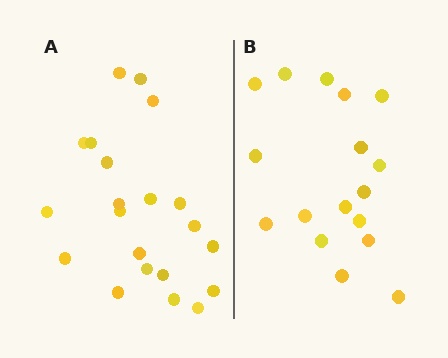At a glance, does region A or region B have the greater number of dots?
Region A (the left region) has more dots.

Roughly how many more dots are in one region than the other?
Region A has about 4 more dots than region B.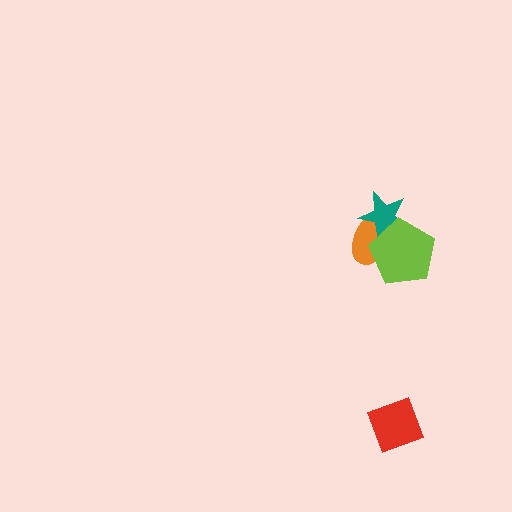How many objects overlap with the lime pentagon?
2 objects overlap with the lime pentagon.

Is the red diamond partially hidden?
No, no other shape covers it.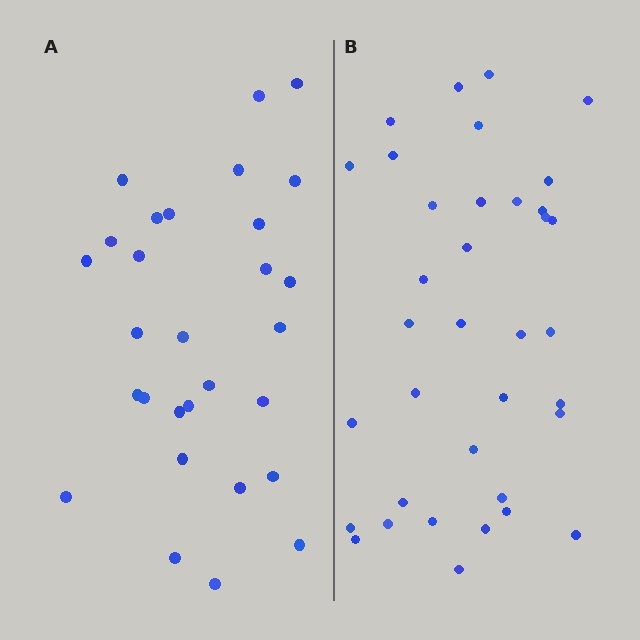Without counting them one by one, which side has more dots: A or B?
Region B (the right region) has more dots.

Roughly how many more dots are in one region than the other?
Region B has roughly 8 or so more dots than region A.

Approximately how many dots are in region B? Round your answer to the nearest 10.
About 40 dots. (The exact count is 36, which rounds to 40.)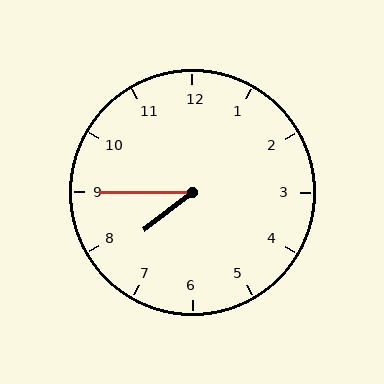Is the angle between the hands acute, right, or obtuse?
It is acute.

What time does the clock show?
7:45.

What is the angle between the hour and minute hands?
Approximately 38 degrees.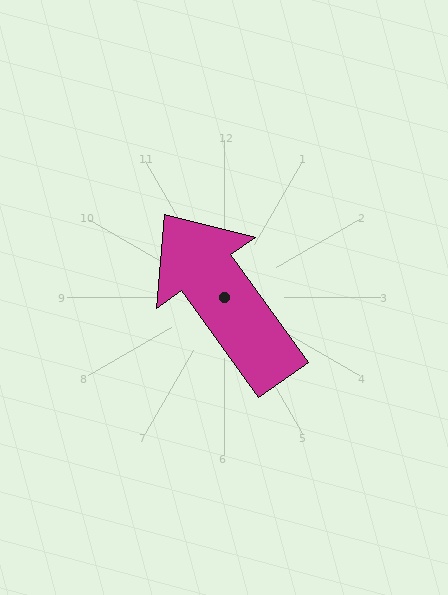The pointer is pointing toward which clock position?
Roughly 11 o'clock.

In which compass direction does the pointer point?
Northwest.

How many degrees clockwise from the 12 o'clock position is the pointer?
Approximately 324 degrees.